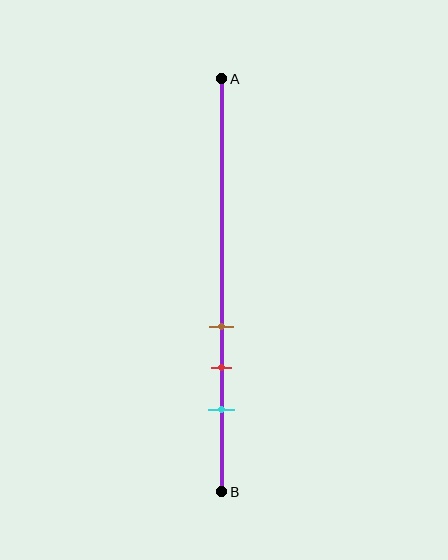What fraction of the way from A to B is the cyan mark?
The cyan mark is approximately 80% (0.8) of the way from A to B.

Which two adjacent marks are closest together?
The brown and red marks are the closest adjacent pair.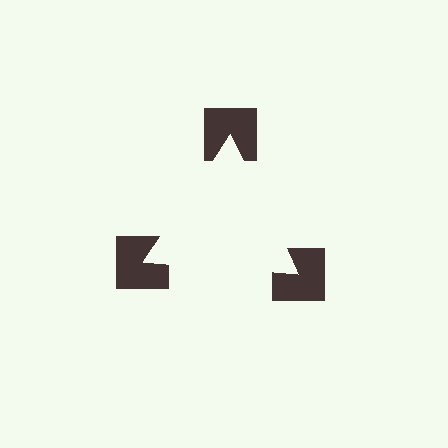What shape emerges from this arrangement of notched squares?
An illusory triangle — its edges are inferred from the aligned wedge cuts in the notched squares, not physically drawn.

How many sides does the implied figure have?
3 sides.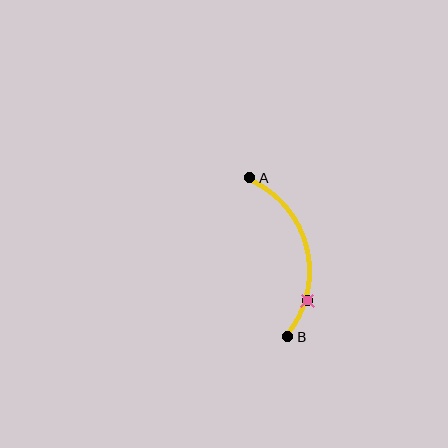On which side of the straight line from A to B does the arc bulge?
The arc bulges to the right of the straight line connecting A and B.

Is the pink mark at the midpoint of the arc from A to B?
No. The pink mark lies on the arc but is closer to endpoint B. The arc midpoint would be at the point on the curve equidistant along the arc from both A and B.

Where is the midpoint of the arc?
The arc midpoint is the point on the curve farthest from the straight line joining A and B. It sits to the right of that line.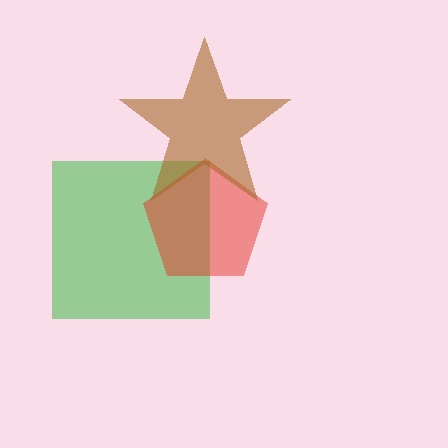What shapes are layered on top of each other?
The layered shapes are: a green square, a red pentagon, a brown star.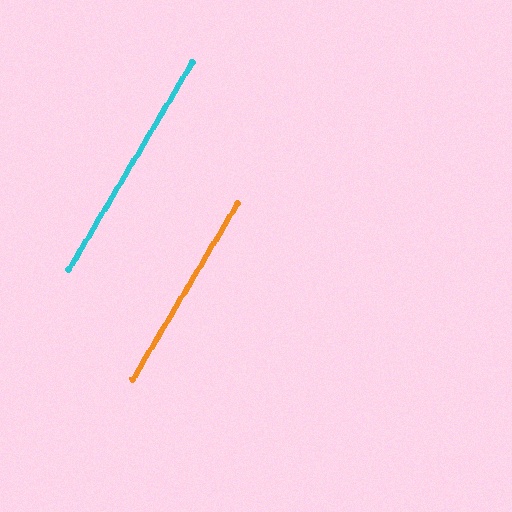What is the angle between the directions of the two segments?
Approximately 0 degrees.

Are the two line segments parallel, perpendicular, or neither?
Parallel — their directions differ by only 0.1°.